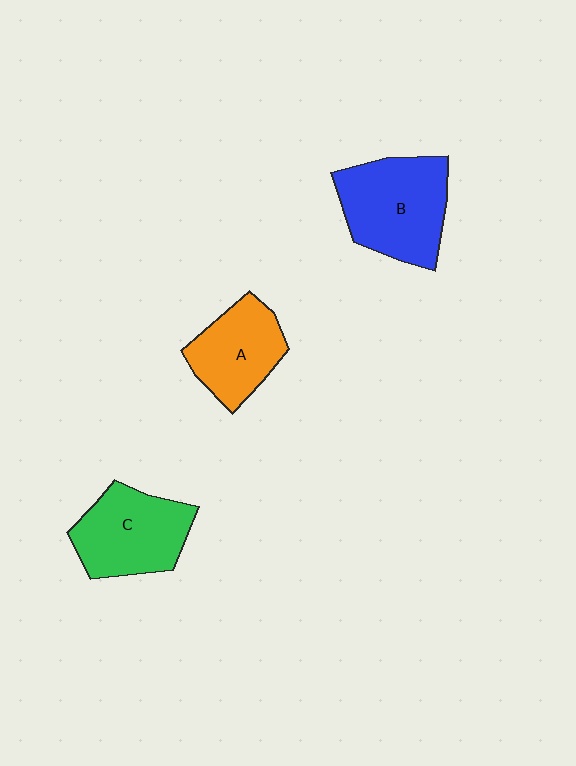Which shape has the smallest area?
Shape A (orange).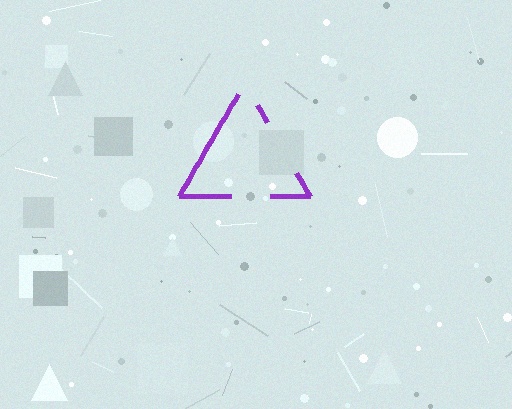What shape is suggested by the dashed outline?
The dashed outline suggests a triangle.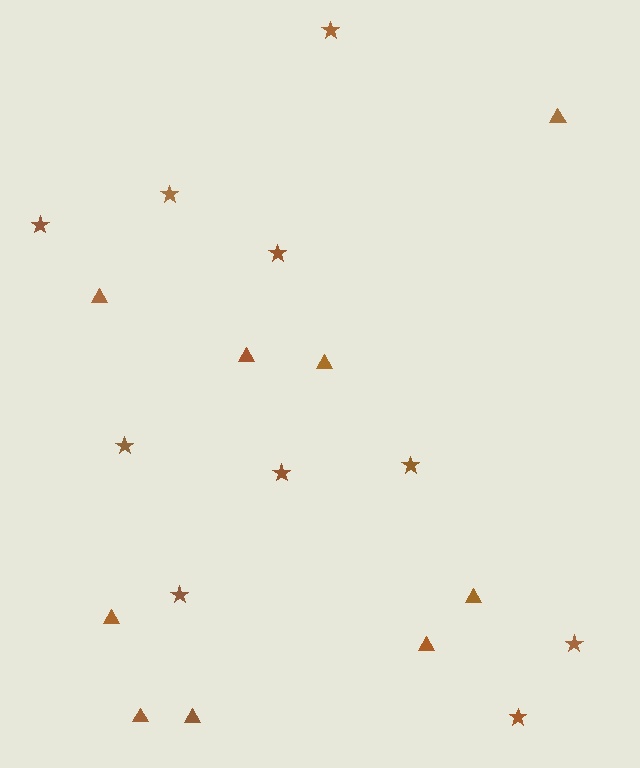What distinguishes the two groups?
There are 2 groups: one group of stars (10) and one group of triangles (9).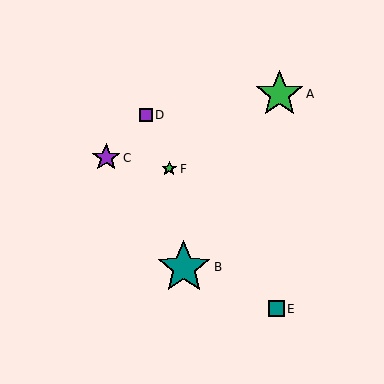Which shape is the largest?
The teal star (labeled B) is the largest.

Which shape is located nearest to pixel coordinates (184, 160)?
The green star (labeled F) at (169, 169) is nearest to that location.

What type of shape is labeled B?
Shape B is a teal star.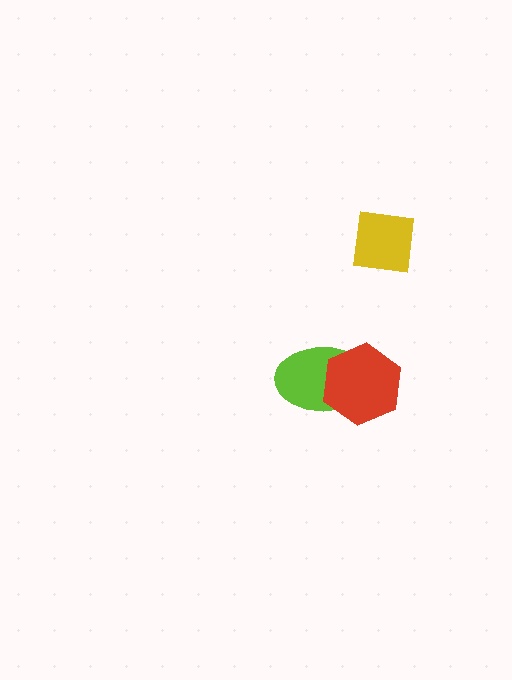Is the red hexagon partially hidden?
No, no other shape covers it.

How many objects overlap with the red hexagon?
1 object overlaps with the red hexagon.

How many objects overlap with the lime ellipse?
1 object overlaps with the lime ellipse.